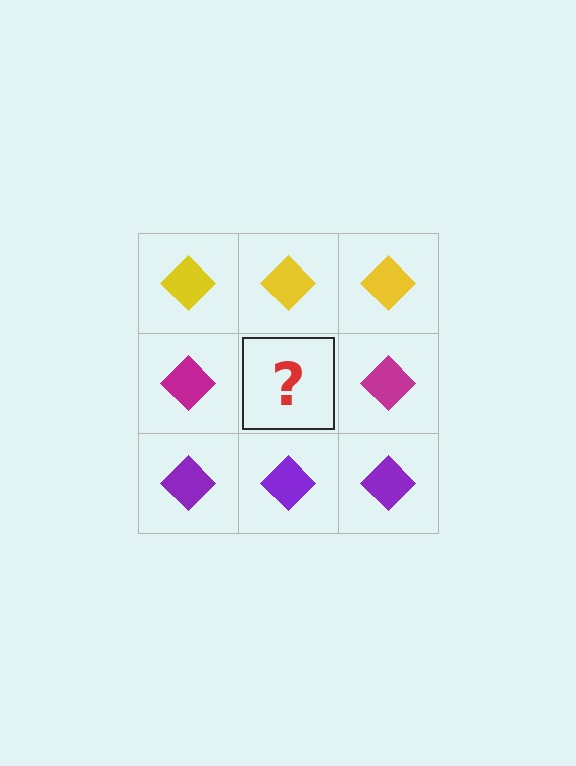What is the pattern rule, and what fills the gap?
The rule is that each row has a consistent color. The gap should be filled with a magenta diamond.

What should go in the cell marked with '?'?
The missing cell should contain a magenta diamond.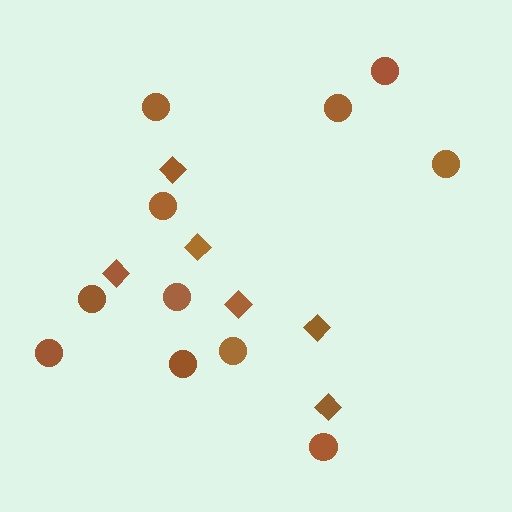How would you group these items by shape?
There are 2 groups: one group of diamonds (6) and one group of circles (11).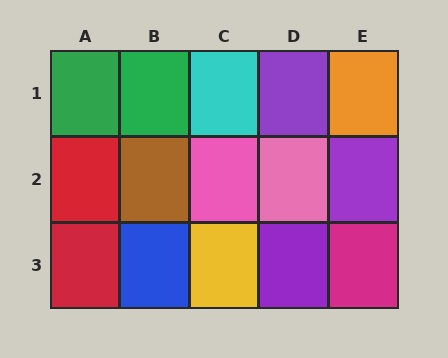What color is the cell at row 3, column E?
Magenta.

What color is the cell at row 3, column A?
Red.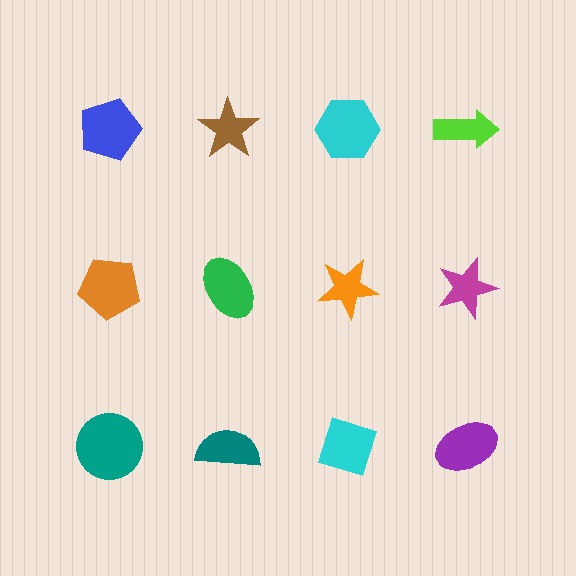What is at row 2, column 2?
A green ellipse.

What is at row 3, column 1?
A teal circle.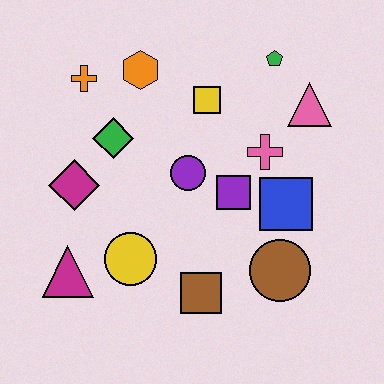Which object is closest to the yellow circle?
The magenta triangle is closest to the yellow circle.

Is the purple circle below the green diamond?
Yes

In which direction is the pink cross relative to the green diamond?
The pink cross is to the right of the green diamond.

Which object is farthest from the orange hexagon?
The brown circle is farthest from the orange hexagon.